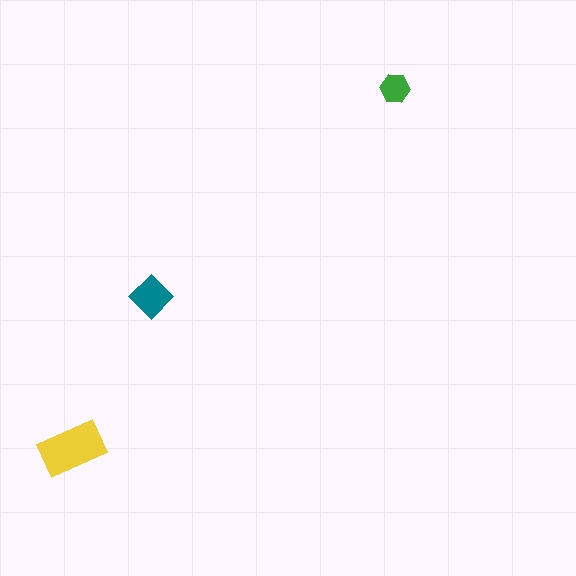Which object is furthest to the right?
The green hexagon is rightmost.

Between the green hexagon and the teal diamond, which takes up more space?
The teal diamond.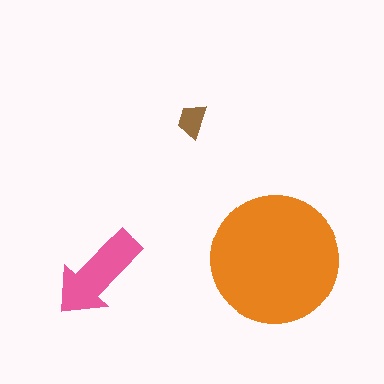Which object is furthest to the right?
The orange circle is rightmost.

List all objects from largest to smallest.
The orange circle, the pink arrow, the brown trapezoid.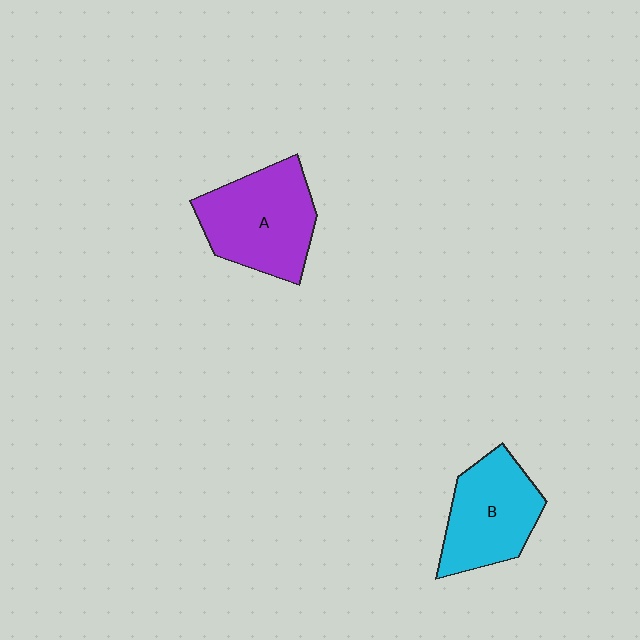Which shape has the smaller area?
Shape B (cyan).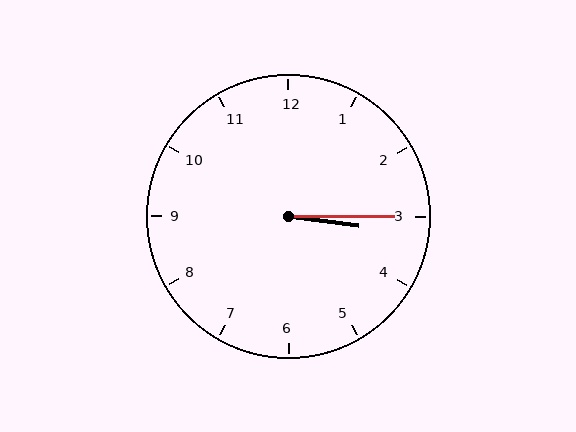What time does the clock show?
3:15.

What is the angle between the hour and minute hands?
Approximately 8 degrees.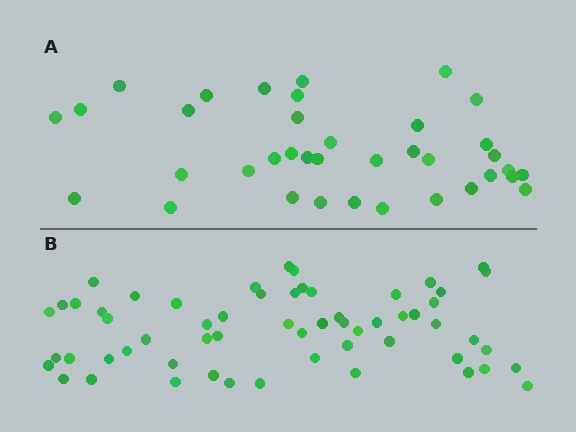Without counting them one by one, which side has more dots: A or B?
Region B (the bottom region) has more dots.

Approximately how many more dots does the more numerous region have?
Region B has approximately 20 more dots than region A.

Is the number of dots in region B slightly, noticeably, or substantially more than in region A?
Region B has substantially more. The ratio is roughly 1.6 to 1.